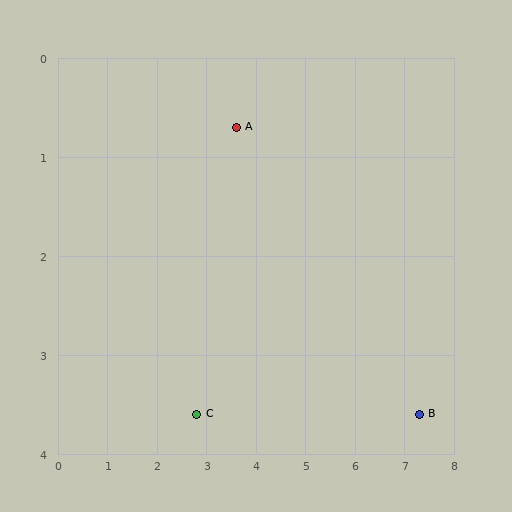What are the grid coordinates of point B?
Point B is at approximately (7.3, 3.6).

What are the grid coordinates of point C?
Point C is at approximately (2.8, 3.6).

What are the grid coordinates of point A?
Point A is at approximately (3.6, 0.7).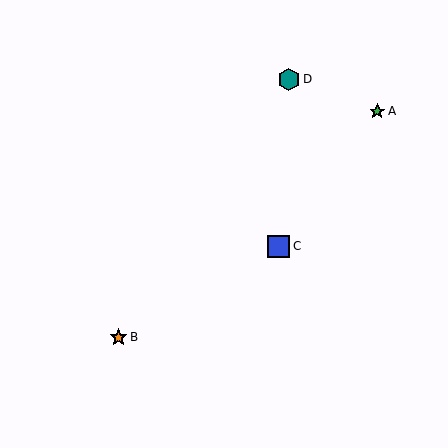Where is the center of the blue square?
The center of the blue square is at (279, 246).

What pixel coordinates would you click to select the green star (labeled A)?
Click at (377, 111) to select the green star A.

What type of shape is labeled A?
Shape A is a green star.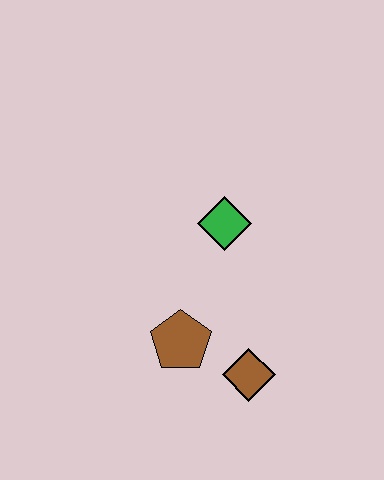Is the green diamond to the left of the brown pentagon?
No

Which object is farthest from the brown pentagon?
The green diamond is farthest from the brown pentagon.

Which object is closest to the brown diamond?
The brown pentagon is closest to the brown diamond.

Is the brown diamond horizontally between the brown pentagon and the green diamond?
No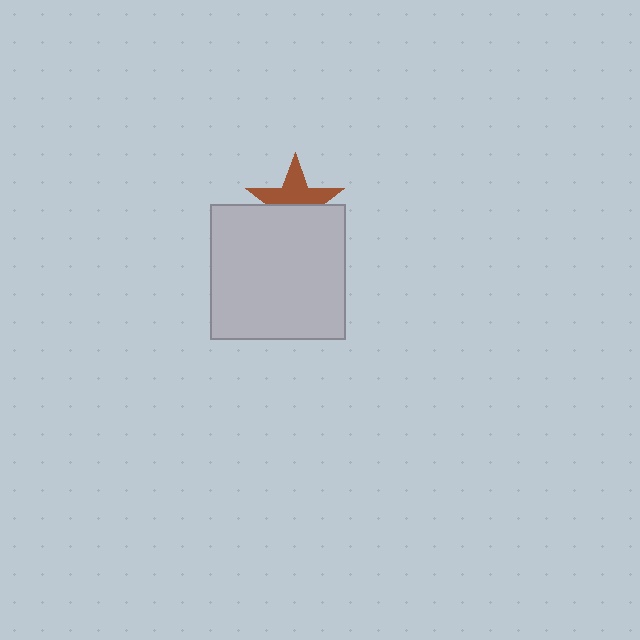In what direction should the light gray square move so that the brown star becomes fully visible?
The light gray square should move down. That is the shortest direction to clear the overlap and leave the brown star fully visible.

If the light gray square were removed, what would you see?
You would see the complete brown star.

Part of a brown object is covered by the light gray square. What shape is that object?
It is a star.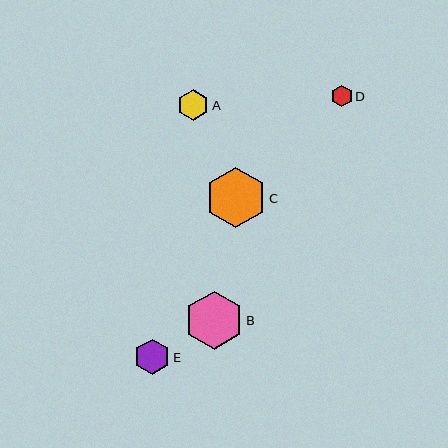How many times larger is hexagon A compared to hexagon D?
Hexagon A is approximately 1.5 times the size of hexagon D.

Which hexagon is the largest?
Hexagon C is the largest with a size of approximately 61 pixels.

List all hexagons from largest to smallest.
From largest to smallest: C, B, E, A, D.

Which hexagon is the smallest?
Hexagon D is the smallest with a size of approximately 21 pixels.